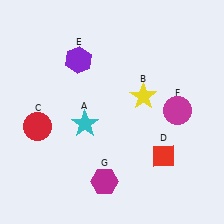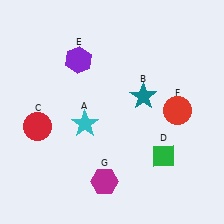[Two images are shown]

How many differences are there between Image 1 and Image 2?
There are 3 differences between the two images.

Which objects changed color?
B changed from yellow to teal. D changed from red to green. F changed from magenta to red.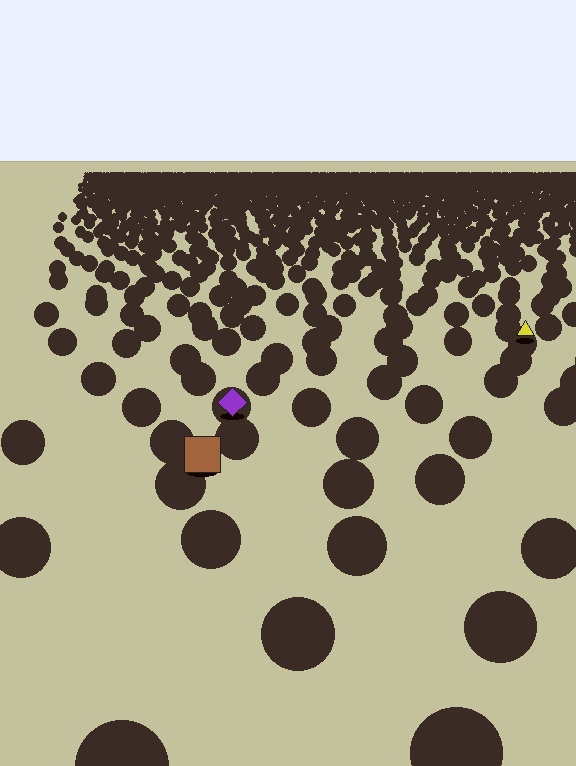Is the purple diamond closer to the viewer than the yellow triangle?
Yes. The purple diamond is closer — you can tell from the texture gradient: the ground texture is coarser near it.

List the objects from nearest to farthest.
From nearest to farthest: the brown square, the purple diamond, the yellow triangle.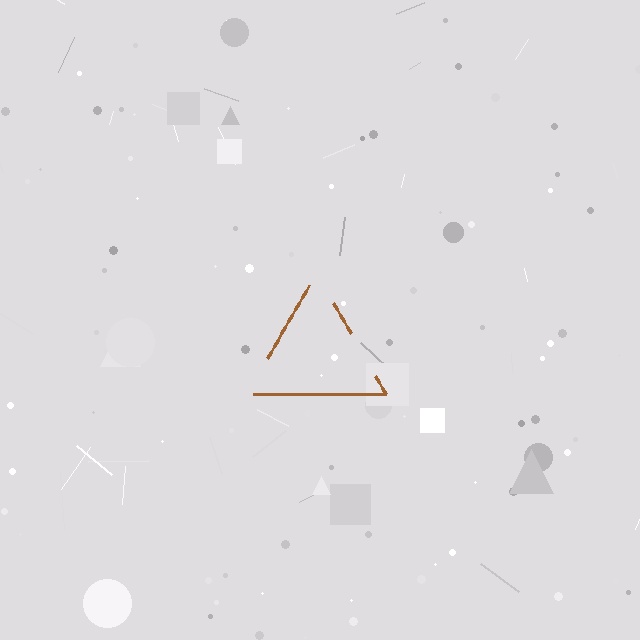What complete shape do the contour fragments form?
The contour fragments form a triangle.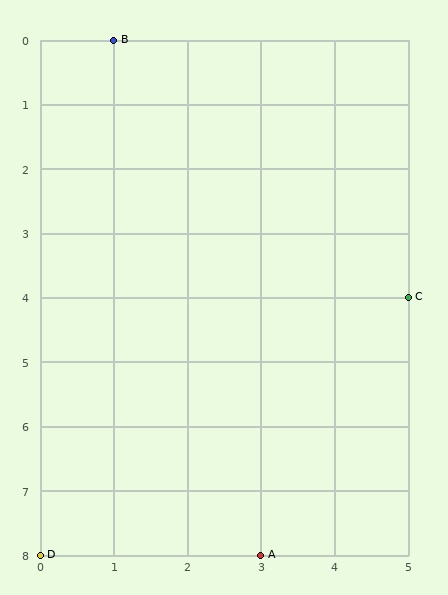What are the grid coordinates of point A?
Point A is at grid coordinates (3, 8).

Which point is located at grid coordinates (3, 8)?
Point A is at (3, 8).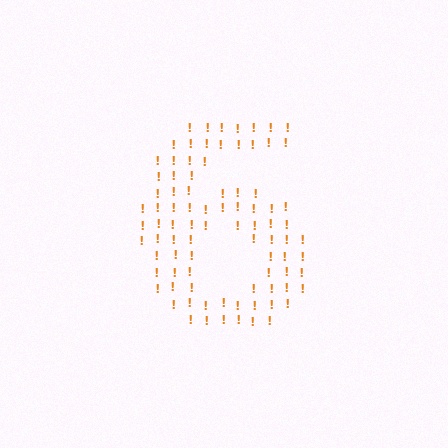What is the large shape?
The large shape is the digit 6.